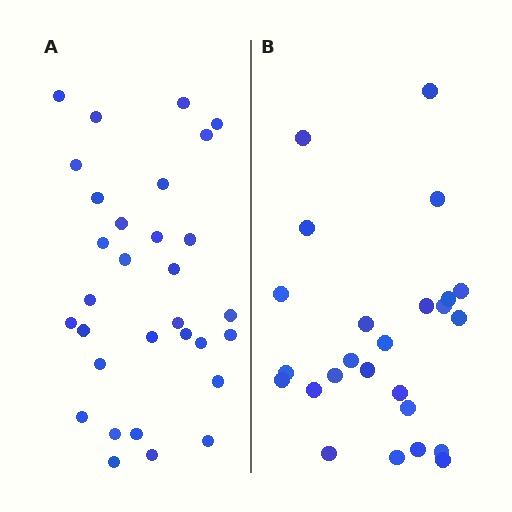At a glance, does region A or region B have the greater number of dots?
Region A (the left region) has more dots.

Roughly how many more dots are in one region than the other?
Region A has about 6 more dots than region B.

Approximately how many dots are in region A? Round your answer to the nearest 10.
About 30 dots. (The exact count is 31, which rounds to 30.)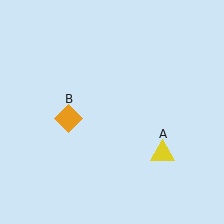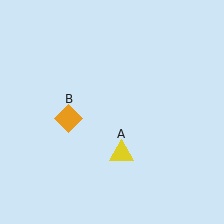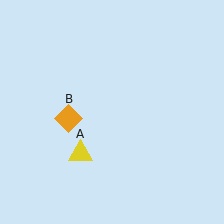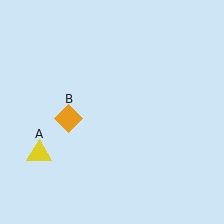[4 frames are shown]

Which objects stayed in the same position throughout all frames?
Orange diamond (object B) remained stationary.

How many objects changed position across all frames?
1 object changed position: yellow triangle (object A).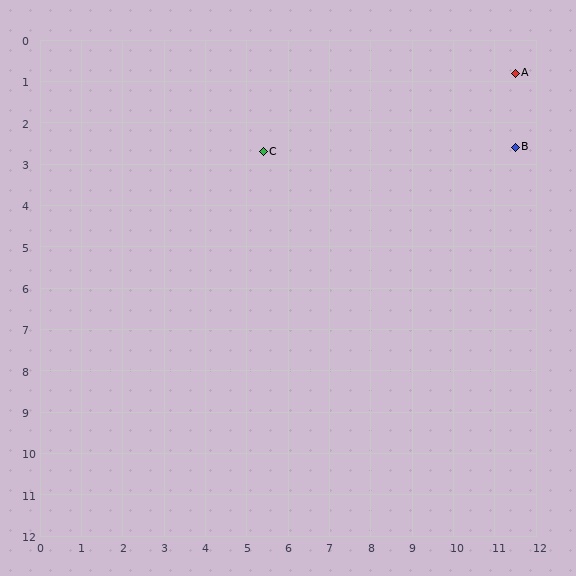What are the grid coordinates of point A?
Point A is at approximately (11.5, 0.8).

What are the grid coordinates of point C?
Point C is at approximately (5.4, 2.7).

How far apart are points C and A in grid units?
Points C and A are about 6.4 grid units apart.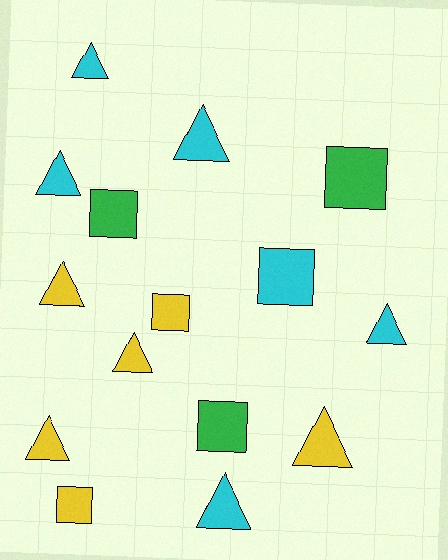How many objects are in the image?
There are 15 objects.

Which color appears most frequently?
Cyan, with 6 objects.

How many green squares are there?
There are 3 green squares.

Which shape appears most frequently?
Triangle, with 9 objects.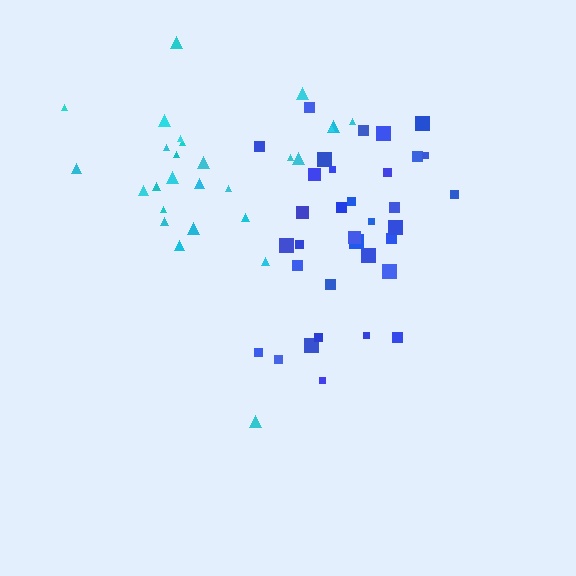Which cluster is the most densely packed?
Blue.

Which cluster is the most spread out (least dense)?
Cyan.